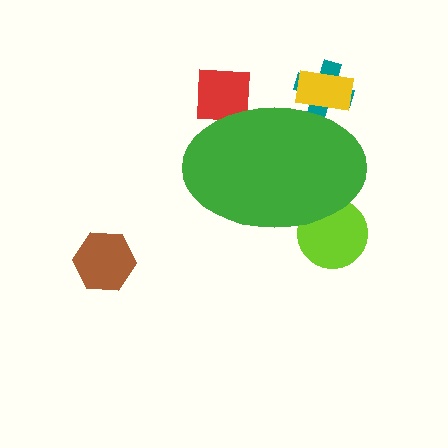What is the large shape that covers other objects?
A green ellipse.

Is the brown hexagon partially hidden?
No, the brown hexagon is fully visible.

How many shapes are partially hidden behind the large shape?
4 shapes are partially hidden.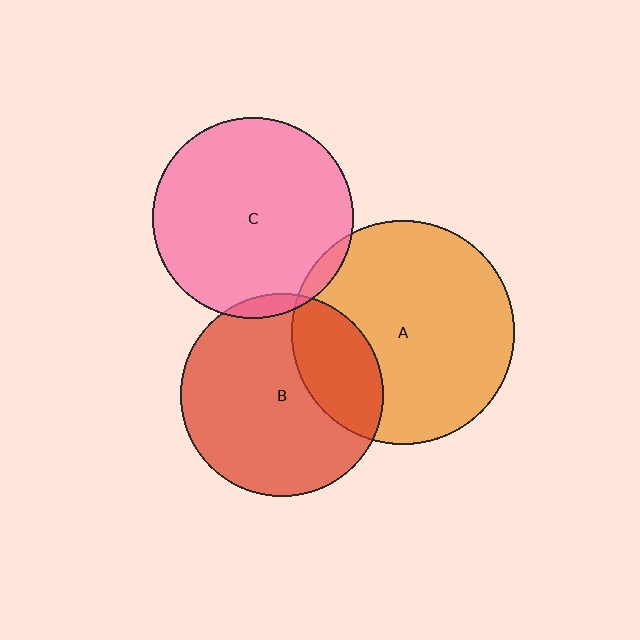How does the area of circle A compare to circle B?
Approximately 1.2 times.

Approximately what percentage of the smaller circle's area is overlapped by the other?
Approximately 5%.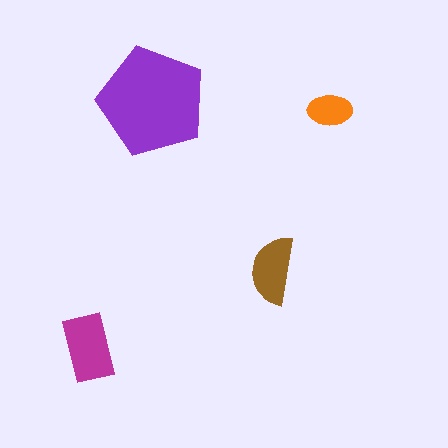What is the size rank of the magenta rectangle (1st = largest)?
2nd.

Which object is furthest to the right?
The orange ellipse is rightmost.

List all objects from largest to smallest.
The purple pentagon, the magenta rectangle, the brown semicircle, the orange ellipse.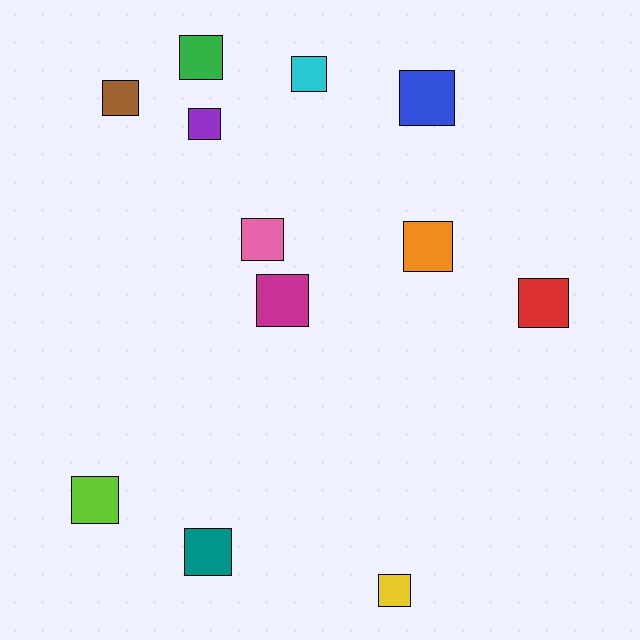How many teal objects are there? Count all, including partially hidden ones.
There is 1 teal object.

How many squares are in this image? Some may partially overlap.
There are 12 squares.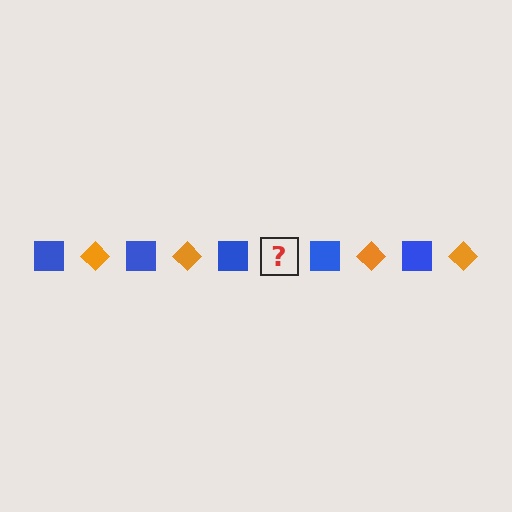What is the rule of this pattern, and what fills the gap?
The rule is that the pattern alternates between blue square and orange diamond. The gap should be filled with an orange diamond.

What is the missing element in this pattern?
The missing element is an orange diamond.